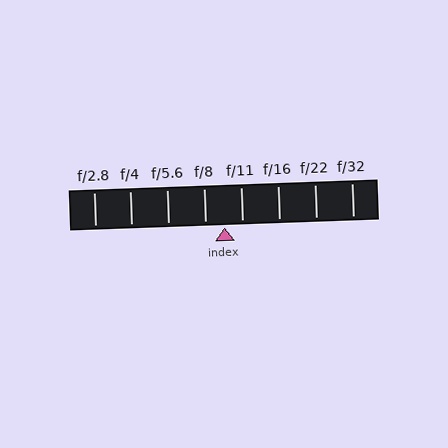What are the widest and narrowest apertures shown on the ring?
The widest aperture shown is f/2.8 and the narrowest is f/32.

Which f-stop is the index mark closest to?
The index mark is closest to f/11.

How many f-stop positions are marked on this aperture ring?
There are 8 f-stop positions marked.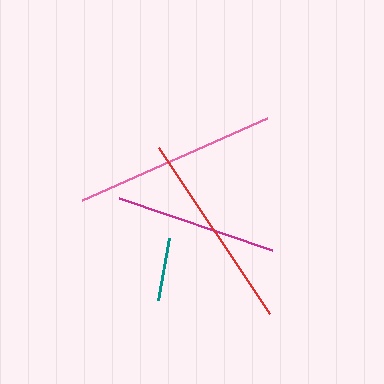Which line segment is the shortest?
The teal line is the shortest at approximately 63 pixels.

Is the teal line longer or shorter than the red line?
The red line is longer than the teal line.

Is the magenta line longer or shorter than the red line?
The red line is longer than the magenta line.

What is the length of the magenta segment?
The magenta segment is approximately 162 pixels long.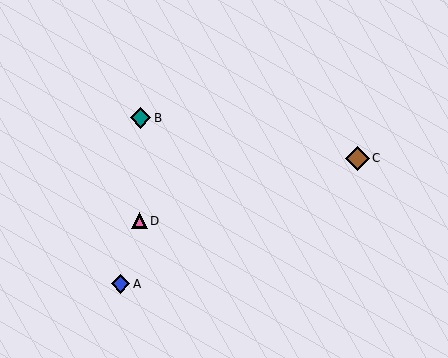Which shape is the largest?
The brown diamond (labeled C) is the largest.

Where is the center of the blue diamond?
The center of the blue diamond is at (120, 284).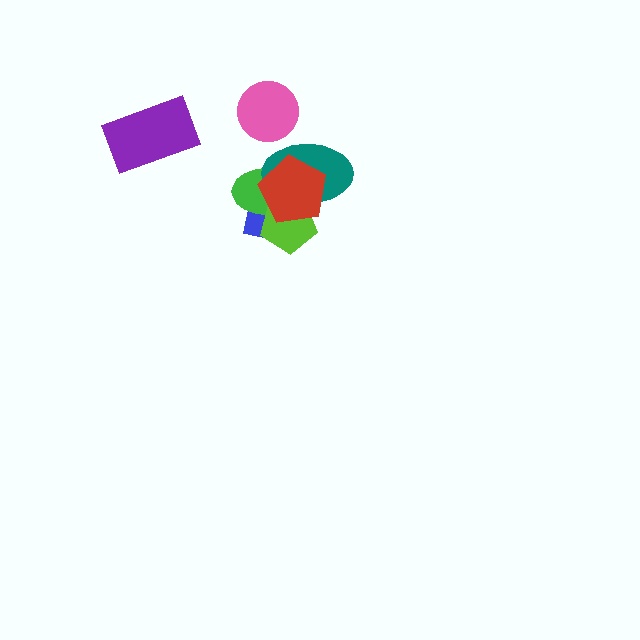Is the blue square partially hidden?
Yes, it is partially covered by another shape.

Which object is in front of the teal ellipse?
The red pentagon is in front of the teal ellipse.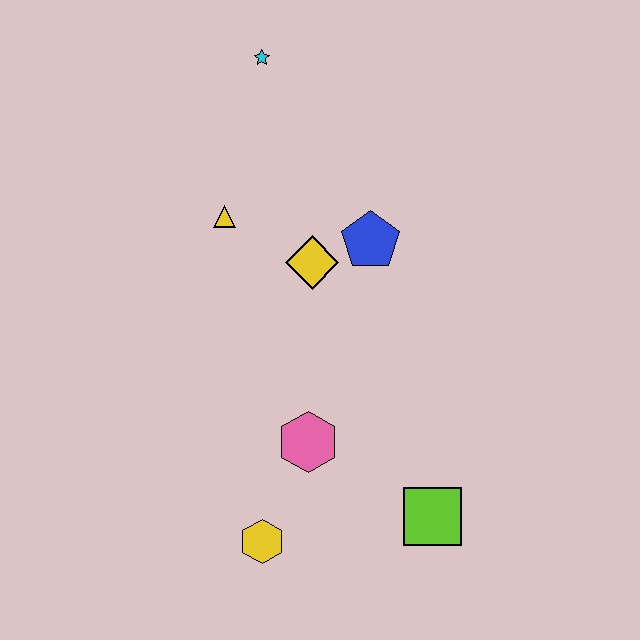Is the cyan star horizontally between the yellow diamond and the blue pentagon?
No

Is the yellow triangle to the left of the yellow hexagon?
Yes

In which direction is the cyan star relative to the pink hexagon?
The cyan star is above the pink hexagon.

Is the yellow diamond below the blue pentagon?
Yes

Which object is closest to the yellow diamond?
The blue pentagon is closest to the yellow diamond.